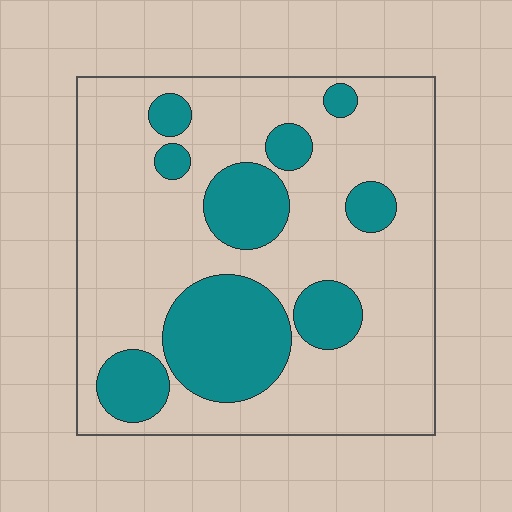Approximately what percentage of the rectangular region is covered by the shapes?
Approximately 25%.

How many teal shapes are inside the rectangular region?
9.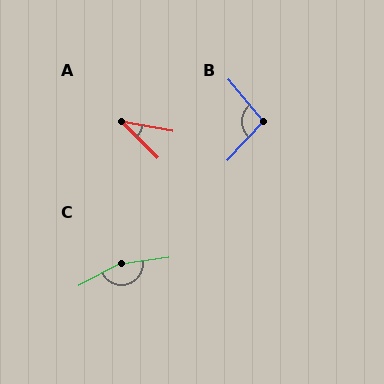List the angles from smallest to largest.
A (35°), B (98°), C (159°).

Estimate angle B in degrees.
Approximately 98 degrees.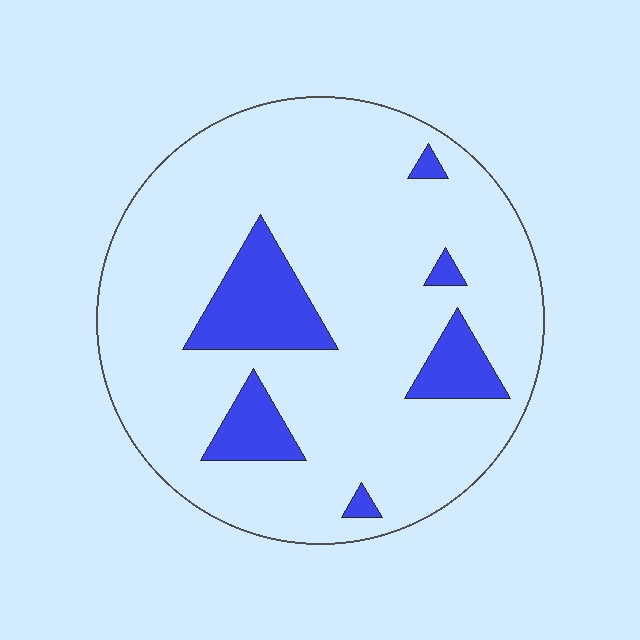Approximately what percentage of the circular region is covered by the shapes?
Approximately 15%.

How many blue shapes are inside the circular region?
6.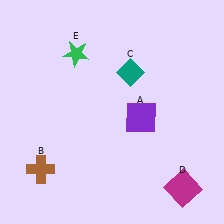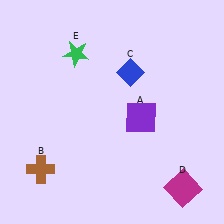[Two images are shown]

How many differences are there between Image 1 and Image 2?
There is 1 difference between the two images.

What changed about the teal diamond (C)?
In Image 1, C is teal. In Image 2, it changed to blue.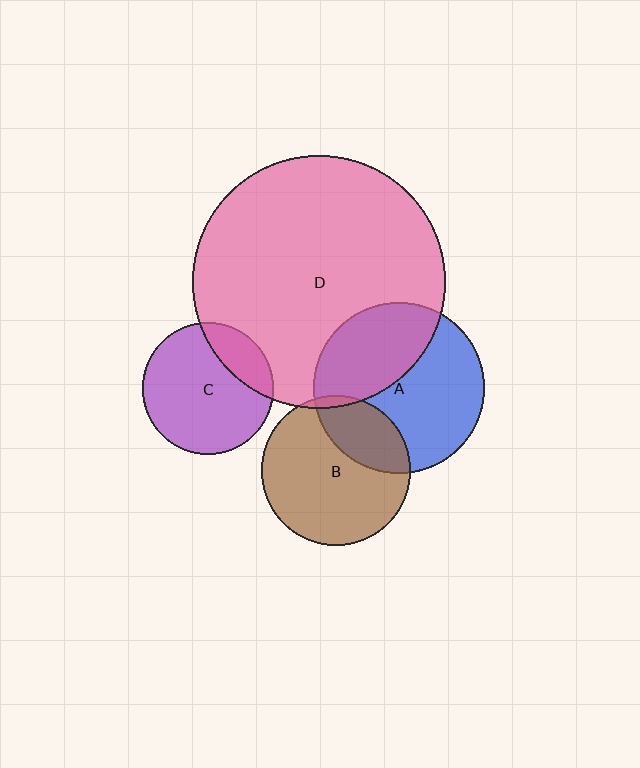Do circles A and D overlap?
Yes.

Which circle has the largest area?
Circle D (pink).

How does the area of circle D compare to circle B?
Approximately 2.9 times.